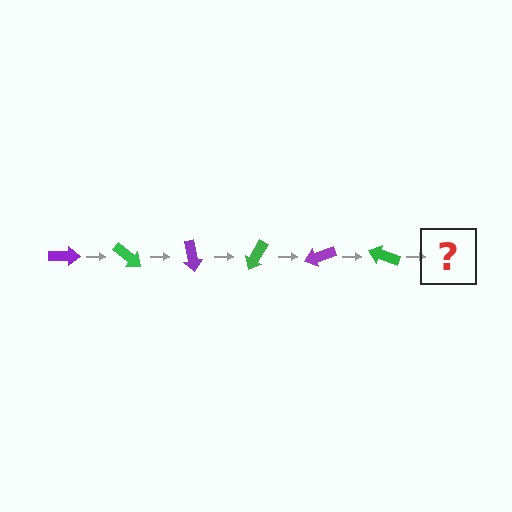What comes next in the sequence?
The next element should be a purple arrow, rotated 240 degrees from the start.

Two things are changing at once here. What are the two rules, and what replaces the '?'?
The two rules are that it rotates 40 degrees each step and the color cycles through purple and green. The '?' should be a purple arrow, rotated 240 degrees from the start.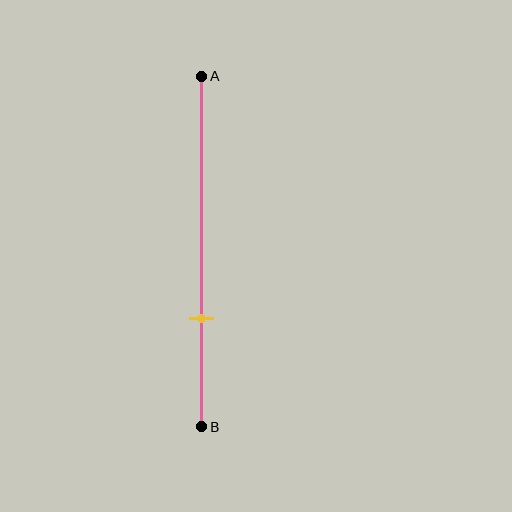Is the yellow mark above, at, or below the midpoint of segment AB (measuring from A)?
The yellow mark is below the midpoint of segment AB.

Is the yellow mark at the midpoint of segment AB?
No, the mark is at about 70% from A, not at the 50% midpoint.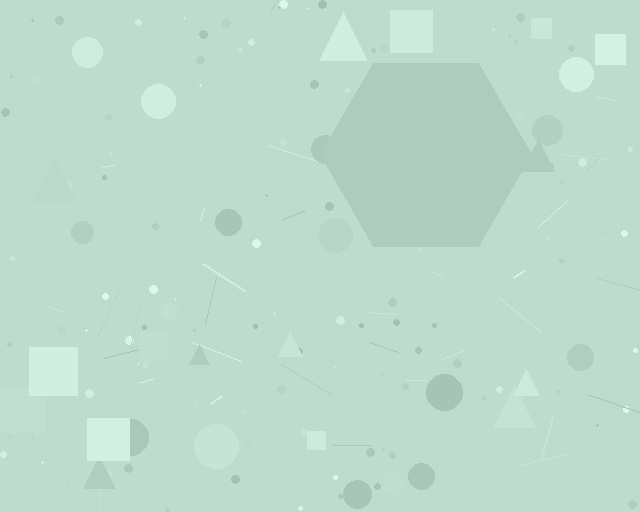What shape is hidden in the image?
A hexagon is hidden in the image.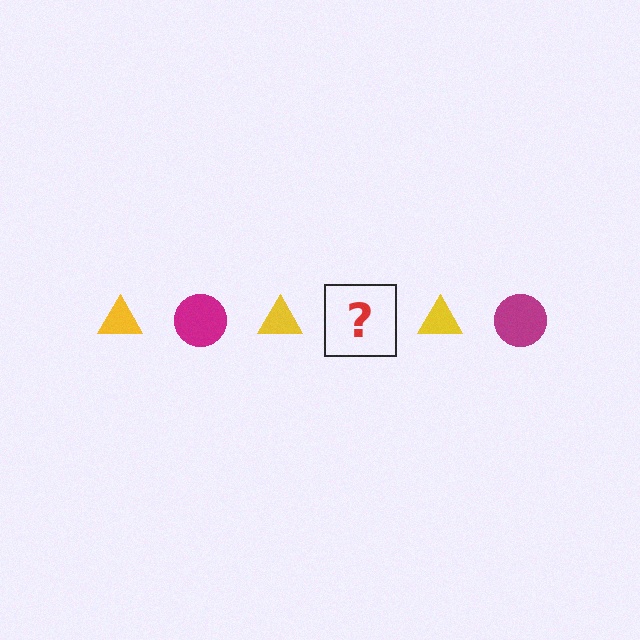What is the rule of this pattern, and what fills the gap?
The rule is that the pattern alternates between yellow triangle and magenta circle. The gap should be filled with a magenta circle.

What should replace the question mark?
The question mark should be replaced with a magenta circle.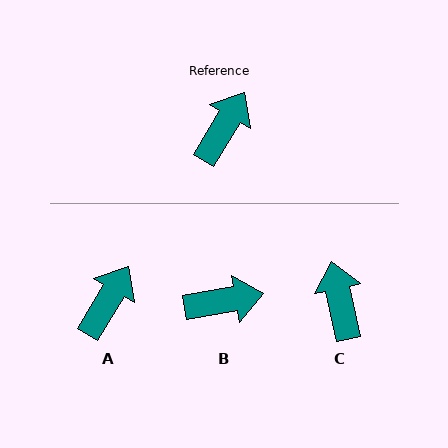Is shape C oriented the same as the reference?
No, it is off by about 43 degrees.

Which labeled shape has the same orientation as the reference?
A.